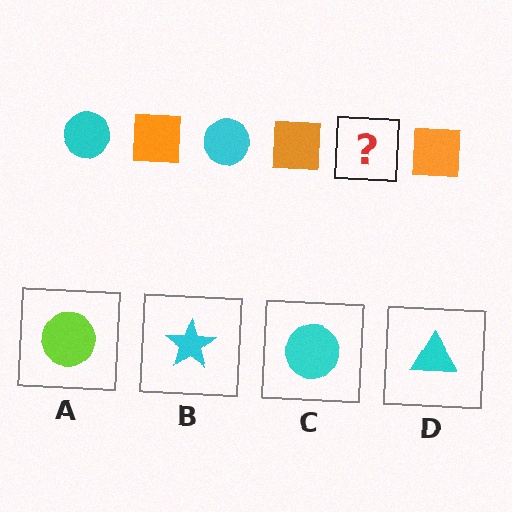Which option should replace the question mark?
Option C.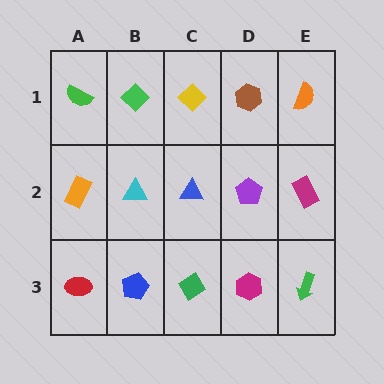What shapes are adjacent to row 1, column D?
A purple pentagon (row 2, column D), a yellow diamond (row 1, column C), an orange semicircle (row 1, column E).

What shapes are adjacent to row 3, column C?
A blue triangle (row 2, column C), a blue pentagon (row 3, column B), a magenta hexagon (row 3, column D).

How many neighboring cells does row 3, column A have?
2.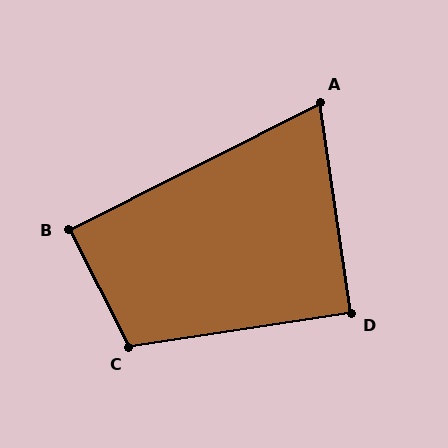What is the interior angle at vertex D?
Approximately 90 degrees (approximately right).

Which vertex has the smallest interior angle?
A, at approximately 71 degrees.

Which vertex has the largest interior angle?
C, at approximately 109 degrees.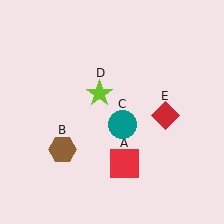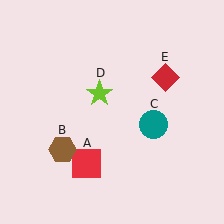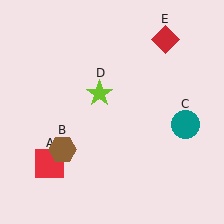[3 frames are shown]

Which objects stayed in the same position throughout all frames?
Brown hexagon (object B) and lime star (object D) remained stationary.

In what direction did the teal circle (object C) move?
The teal circle (object C) moved right.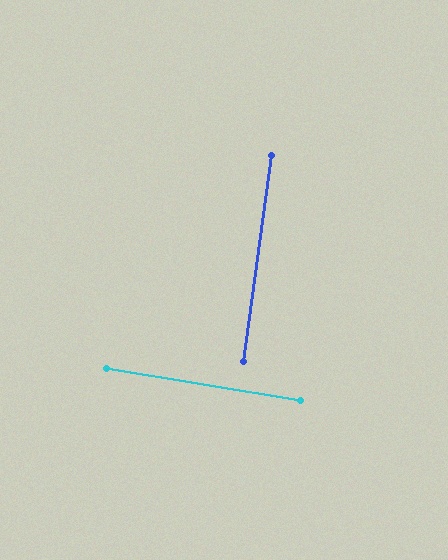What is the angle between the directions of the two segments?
Approximately 88 degrees.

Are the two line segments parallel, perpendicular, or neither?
Perpendicular — they meet at approximately 88°.